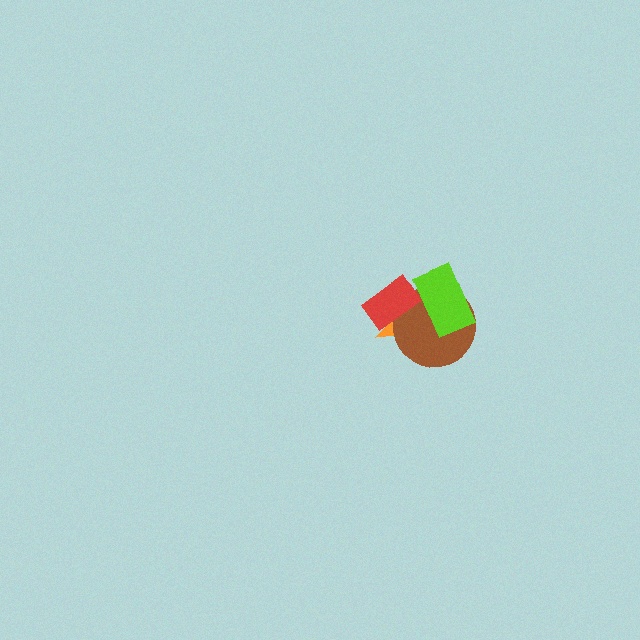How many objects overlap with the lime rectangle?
2 objects overlap with the lime rectangle.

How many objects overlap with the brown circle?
3 objects overlap with the brown circle.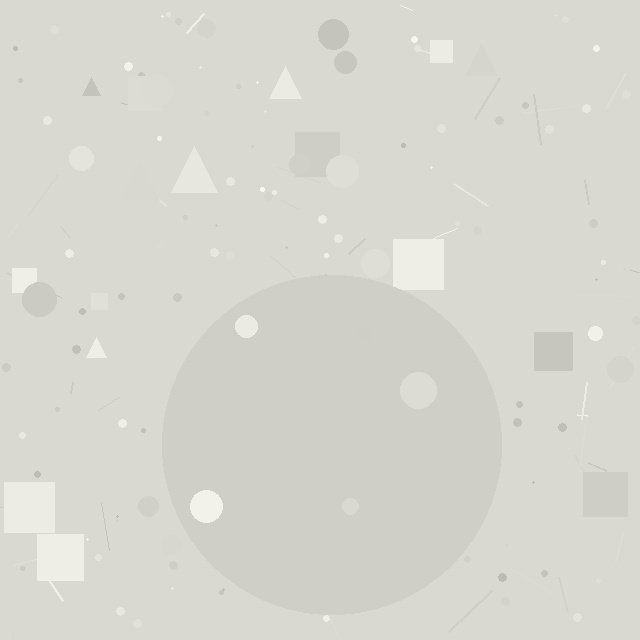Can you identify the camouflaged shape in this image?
The camouflaged shape is a circle.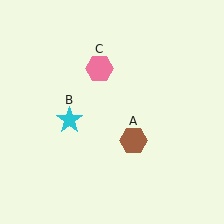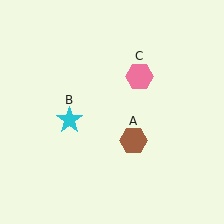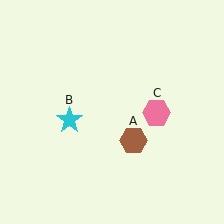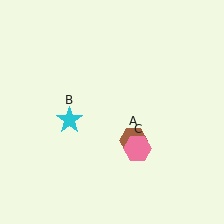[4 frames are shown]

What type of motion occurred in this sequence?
The pink hexagon (object C) rotated clockwise around the center of the scene.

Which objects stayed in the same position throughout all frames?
Brown hexagon (object A) and cyan star (object B) remained stationary.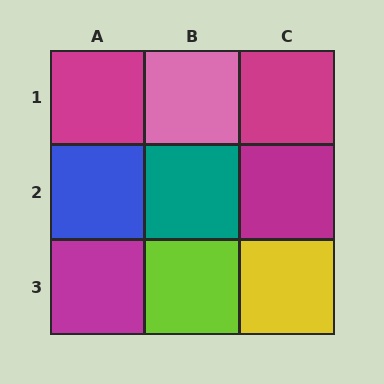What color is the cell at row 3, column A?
Magenta.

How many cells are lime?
1 cell is lime.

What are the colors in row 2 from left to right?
Blue, teal, magenta.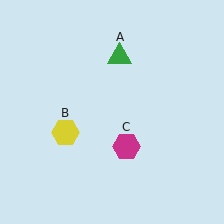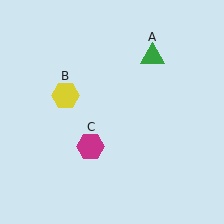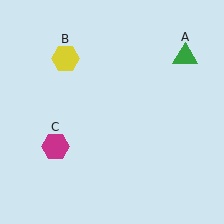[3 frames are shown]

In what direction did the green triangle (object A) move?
The green triangle (object A) moved right.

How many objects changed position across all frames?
3 objects changed position: green triangle (object A), yellow hexagon (object B), magenta hexagon (object C).